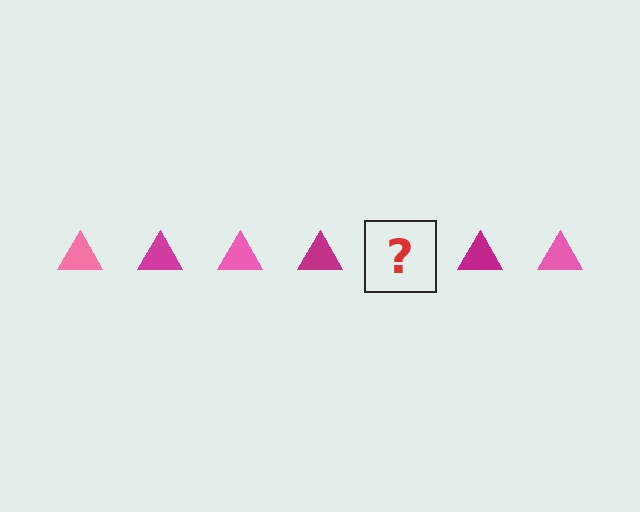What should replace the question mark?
The question mark should be replaced with a pink triangle.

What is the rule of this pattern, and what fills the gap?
The rule is that the pattern cycles through pink, magenta triangles. The gap should be filled with a pink triangle.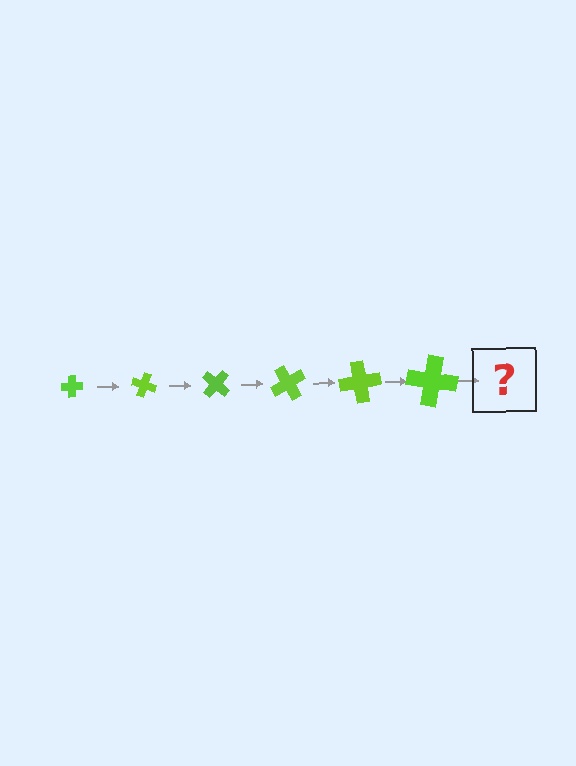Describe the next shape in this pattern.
It should be a cross, larger than the previous one and rotated 120 degrees from the start.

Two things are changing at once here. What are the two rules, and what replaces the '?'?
The two rules are that the cross grows larger each step and it rotates 20 degrees each step. The '?' should be a cross, larger than the previous one and rotated 120 degrees from the start.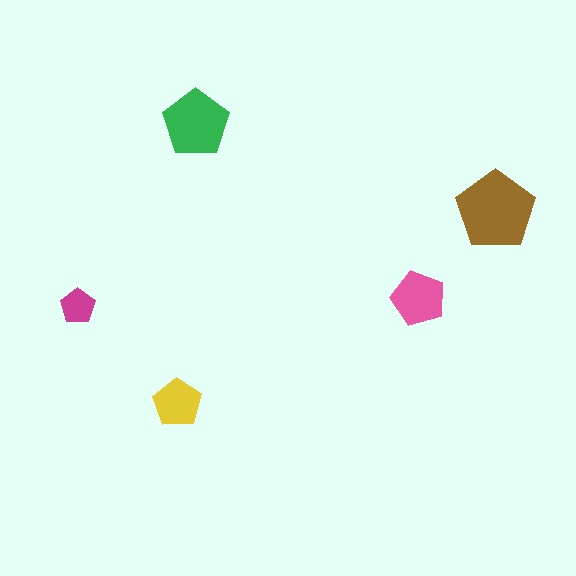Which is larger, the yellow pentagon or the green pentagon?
The green one.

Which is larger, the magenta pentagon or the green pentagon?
The green one.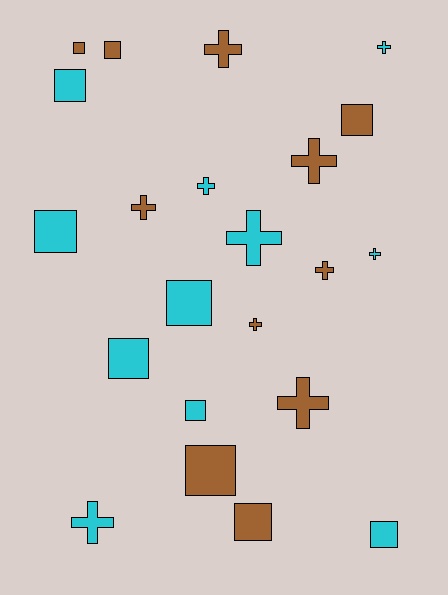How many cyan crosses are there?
There are 5 cyan crosses.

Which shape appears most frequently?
Cross, with 11 objects.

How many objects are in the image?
There are 22 objects.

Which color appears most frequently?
Brown, with 11 objects.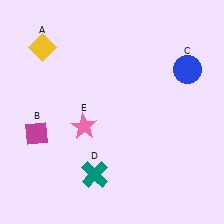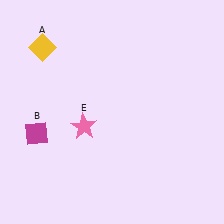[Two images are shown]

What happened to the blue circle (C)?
The blue circle (C) was removed in Image 2. It was in the top-right area of Image 1.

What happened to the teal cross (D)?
The teal cross (D) was removed in Image 2. It was in the bottom-left area of Image 1.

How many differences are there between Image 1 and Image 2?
There are 2 differences between the two images.